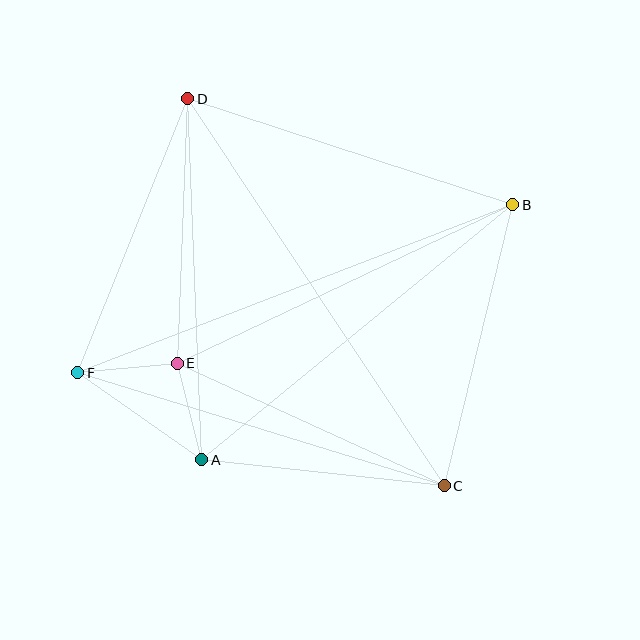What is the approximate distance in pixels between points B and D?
The distance between B and D is approximately 342 pixels.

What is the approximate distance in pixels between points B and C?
The distance between B and C is approximately 289 pixels.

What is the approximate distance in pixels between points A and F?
The distance between A and F is approximately 151 pixels.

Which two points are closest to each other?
Points E and F are closest to each other.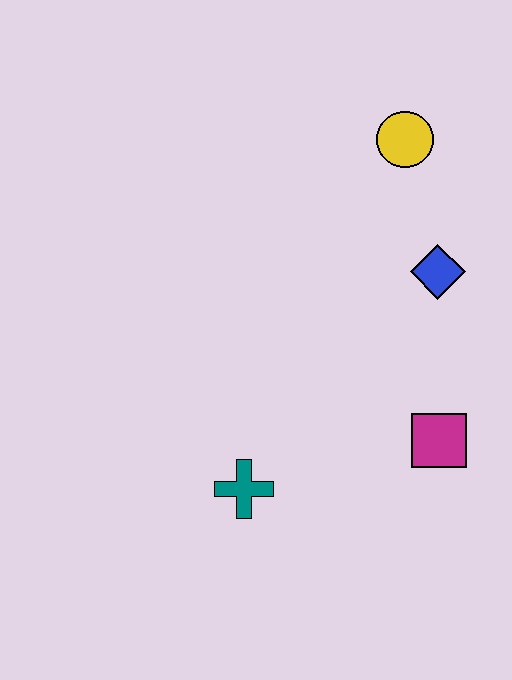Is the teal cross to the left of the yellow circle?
Yes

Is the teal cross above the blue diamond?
No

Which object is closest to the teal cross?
The magenta square is closest to the teal cross.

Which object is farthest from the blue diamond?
The teal cross is farthest from the blue diamond.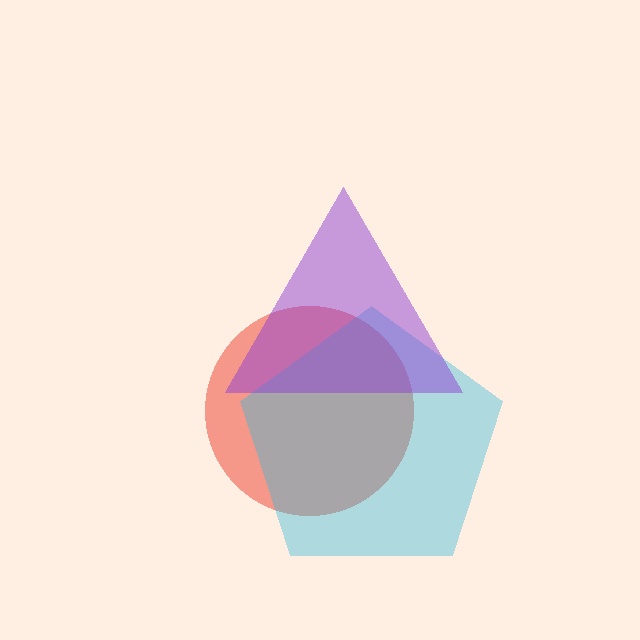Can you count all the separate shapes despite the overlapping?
Yes, there are 3 separate shapes.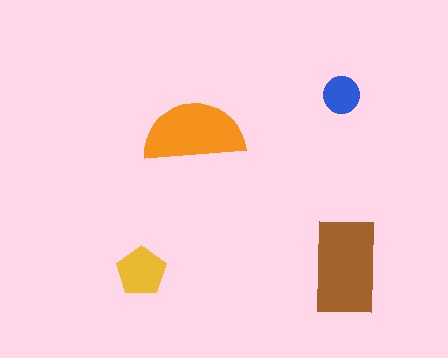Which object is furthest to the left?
The yellow pentagon is leftmost.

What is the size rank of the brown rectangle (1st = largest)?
1st.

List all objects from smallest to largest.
The blue circle, the yellow pentagon, the orange semicircle, the brown rectangle.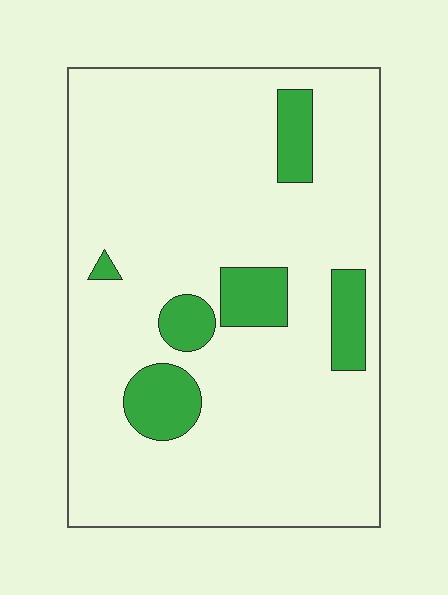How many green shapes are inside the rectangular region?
6.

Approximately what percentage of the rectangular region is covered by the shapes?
Approximately 15%.